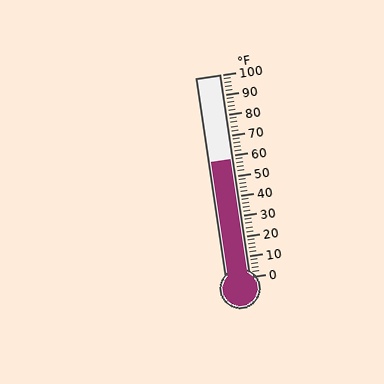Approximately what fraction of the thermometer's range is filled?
The thermometer is filled to approximately 60% of its range.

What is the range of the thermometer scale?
The thermometer scale ranges from 0°F to 100°F.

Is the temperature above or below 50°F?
The temperature is above 50°F.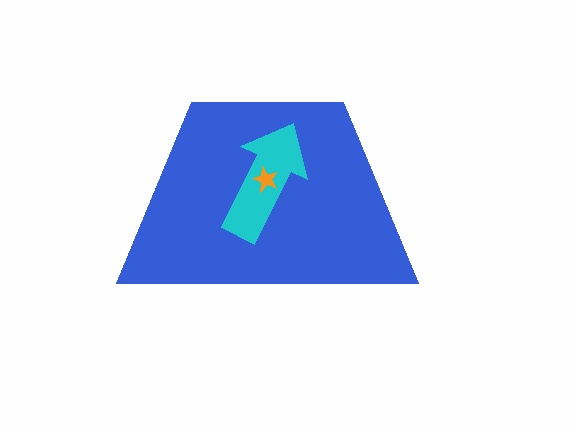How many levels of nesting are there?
3.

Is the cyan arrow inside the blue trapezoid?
Yes.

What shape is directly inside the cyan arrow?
The orange star.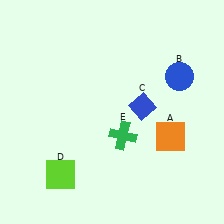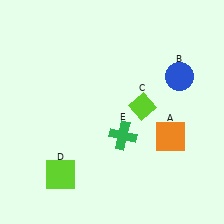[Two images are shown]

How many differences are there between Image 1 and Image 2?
There is 1 difference between the two images.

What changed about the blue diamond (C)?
In Image 1, C is blue. In Image 2, it changed to lime.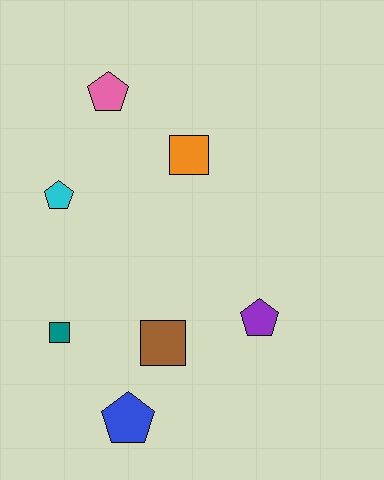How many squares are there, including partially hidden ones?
There are 3 squares.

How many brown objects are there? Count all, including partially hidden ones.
There is 1 brown object.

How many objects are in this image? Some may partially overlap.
There are 7 objects.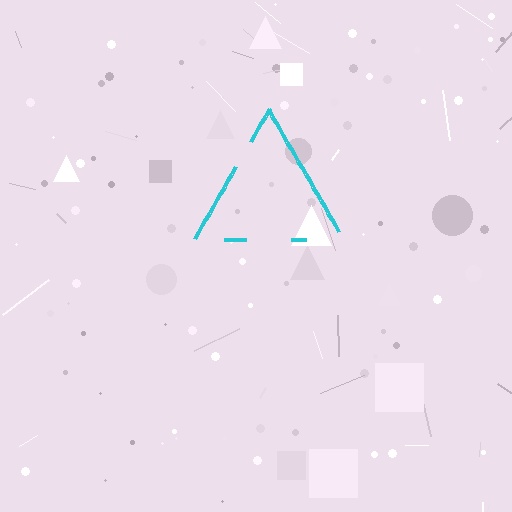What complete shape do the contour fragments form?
The contour fragments form a triangle.